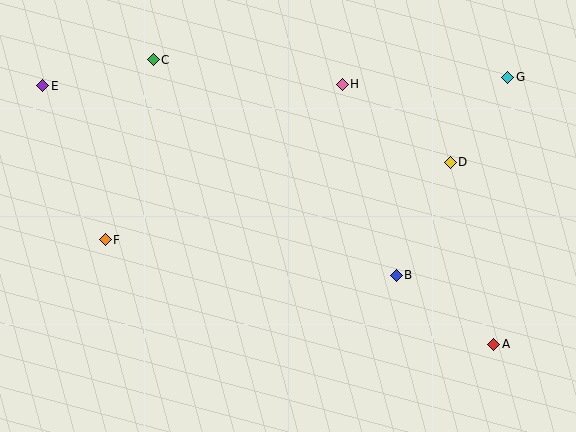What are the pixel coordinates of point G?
Point G is at (508, 77).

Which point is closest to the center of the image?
Point B at (396, 275) is closest to the center.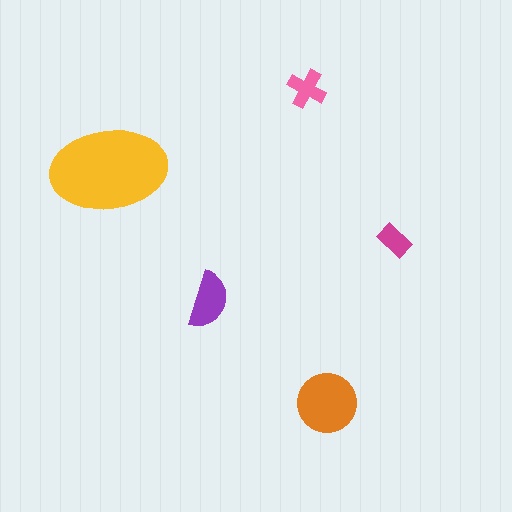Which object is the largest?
The yellow ellipse.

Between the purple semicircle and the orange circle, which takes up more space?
The orange circle.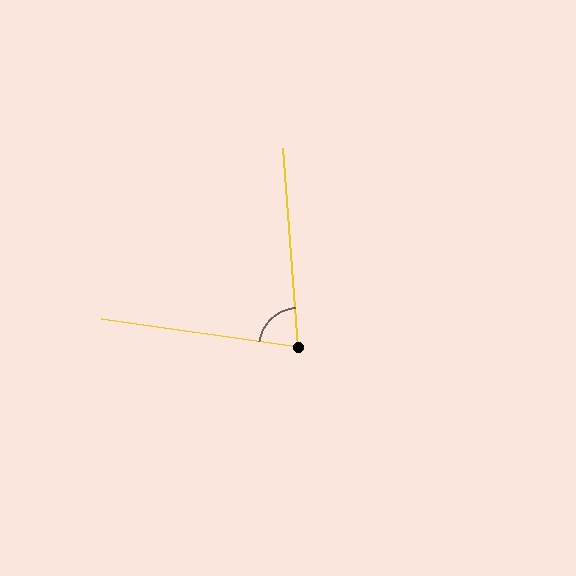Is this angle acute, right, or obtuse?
It is acute.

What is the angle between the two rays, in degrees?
Approximately 78 degrees.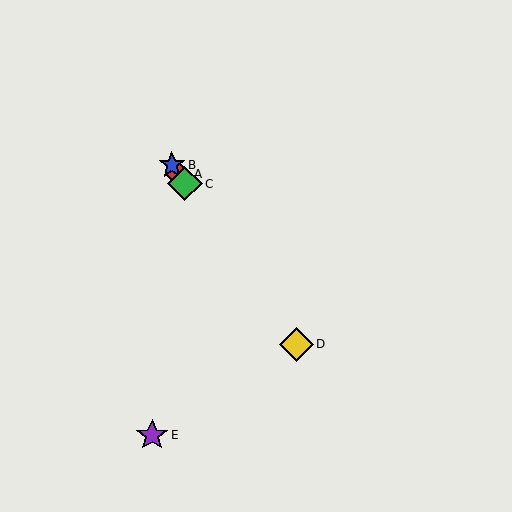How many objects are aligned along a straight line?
4 objects (A, B, C, D) are aligned along a straight line.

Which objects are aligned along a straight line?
Objects A, B, C, D are aligned along a straight line.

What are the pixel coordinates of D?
Object D is at (296, 344).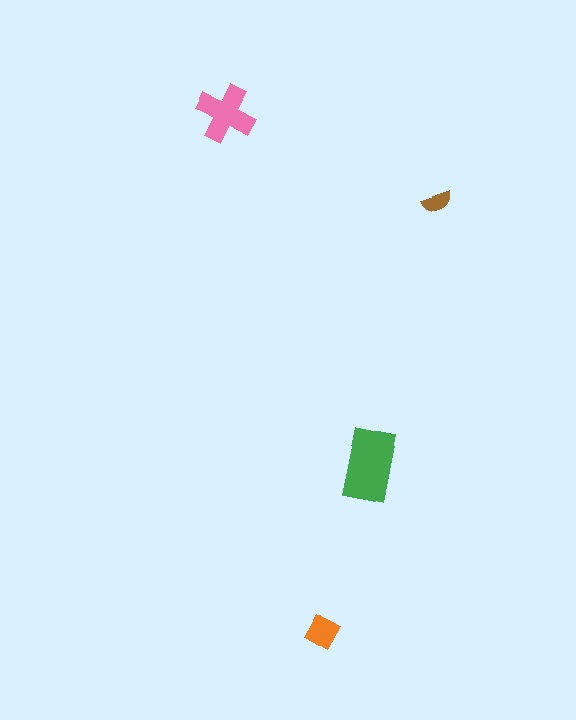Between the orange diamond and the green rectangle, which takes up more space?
The green rectangle.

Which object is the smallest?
The brown semicircle.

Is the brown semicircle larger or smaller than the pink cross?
Smaller.